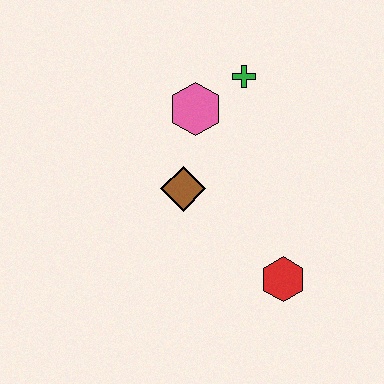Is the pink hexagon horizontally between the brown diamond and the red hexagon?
Yes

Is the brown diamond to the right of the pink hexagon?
No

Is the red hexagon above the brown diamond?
No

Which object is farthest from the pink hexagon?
The red hexagon is farthest from the pink hexagon.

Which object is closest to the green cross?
The pink hexagon is closest to the green cross.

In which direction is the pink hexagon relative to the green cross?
The pink hexagon is to the left of the green cross.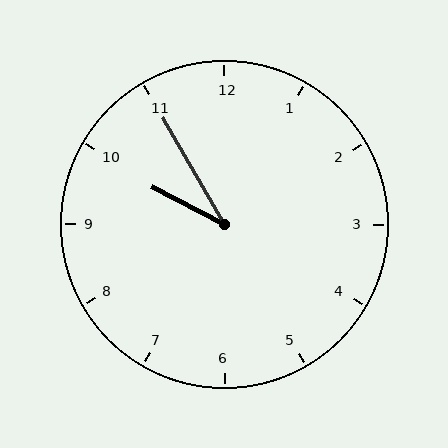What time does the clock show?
9:55.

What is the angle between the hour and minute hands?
Approximately 32 degrees.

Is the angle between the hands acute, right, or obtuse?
It is acute.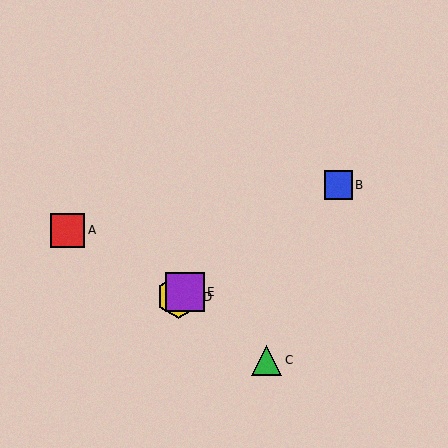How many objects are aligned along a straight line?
3 objects (B, D, E) are aligned along a straight line.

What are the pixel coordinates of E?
Object E is at (185, 292).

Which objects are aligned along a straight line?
Objects B, D, E are aligned along a straight line.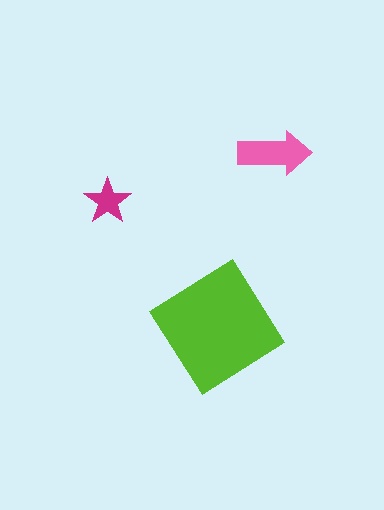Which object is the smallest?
The magenta star.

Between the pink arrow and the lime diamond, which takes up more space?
The lime diamond.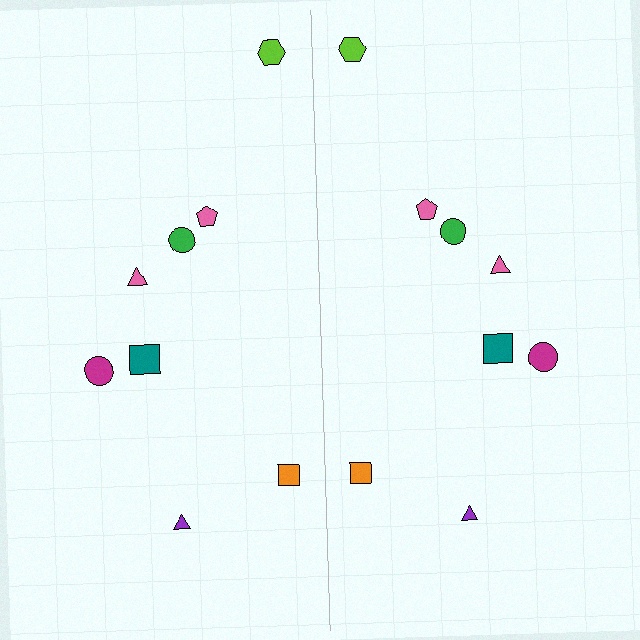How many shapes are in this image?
There are 16 shapes in this image.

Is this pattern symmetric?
Yes, this pattern has bilateral (reflection) symmetry.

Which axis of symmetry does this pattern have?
The pattern has a vertical axis of symmetry running through the center of the image.